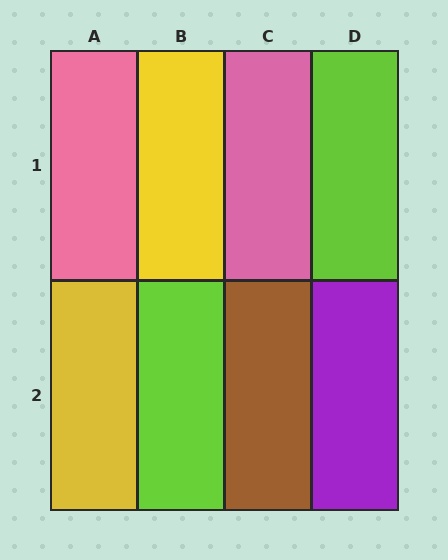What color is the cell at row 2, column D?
Purple.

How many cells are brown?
1 cell is brown.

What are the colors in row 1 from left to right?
Pink, yellow, pink, lime.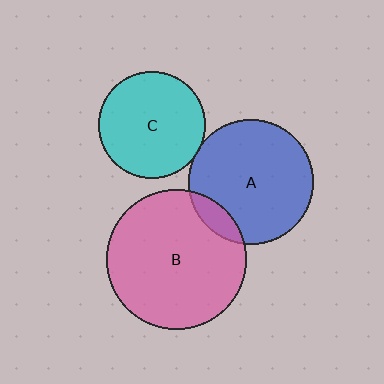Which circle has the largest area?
Circle B (pink).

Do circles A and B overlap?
Yes.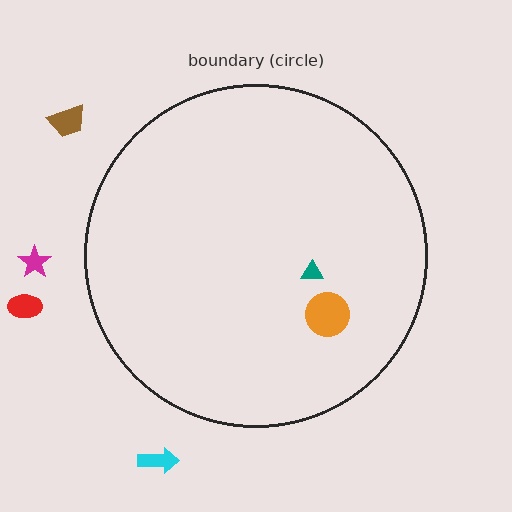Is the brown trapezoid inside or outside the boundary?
Outside.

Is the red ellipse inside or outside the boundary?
Outside.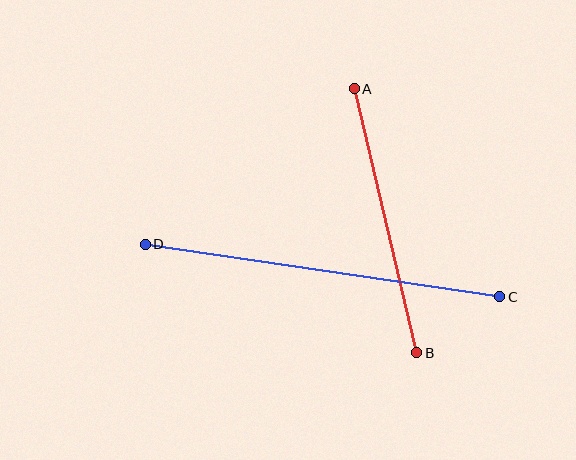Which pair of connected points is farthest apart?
Points C and D are farthest apart.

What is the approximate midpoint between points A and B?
The midpoint is at approximately (386, 221) pixels.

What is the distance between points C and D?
The distance is approximately 359 pixels.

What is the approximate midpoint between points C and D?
The midpoint is at approximately (323, 270) pixels.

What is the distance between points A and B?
The distance is approximately 271 pixels.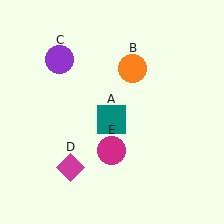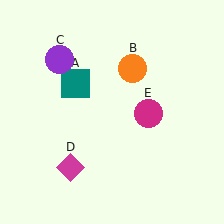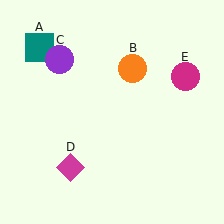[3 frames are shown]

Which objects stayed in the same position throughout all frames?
Orange circle (object B) and purple circle (object C) and magenta diamond (object D) remained stationary.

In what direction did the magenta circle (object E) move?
The magenta circle (object E) moved up and to the right.